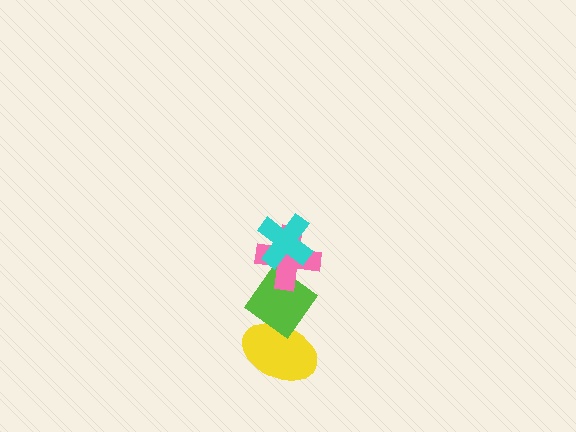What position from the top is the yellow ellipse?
The yellow ellipse is 4th from the top.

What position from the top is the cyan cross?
The cyan cross is 1st from the top.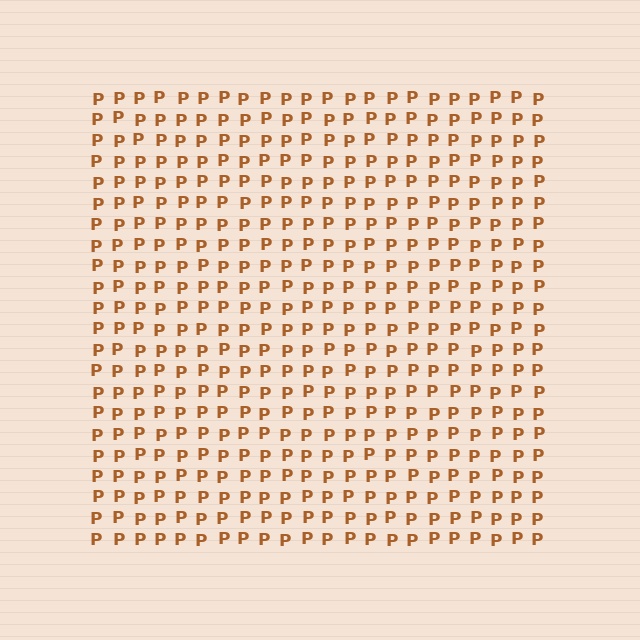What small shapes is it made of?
It is made of small letter P's.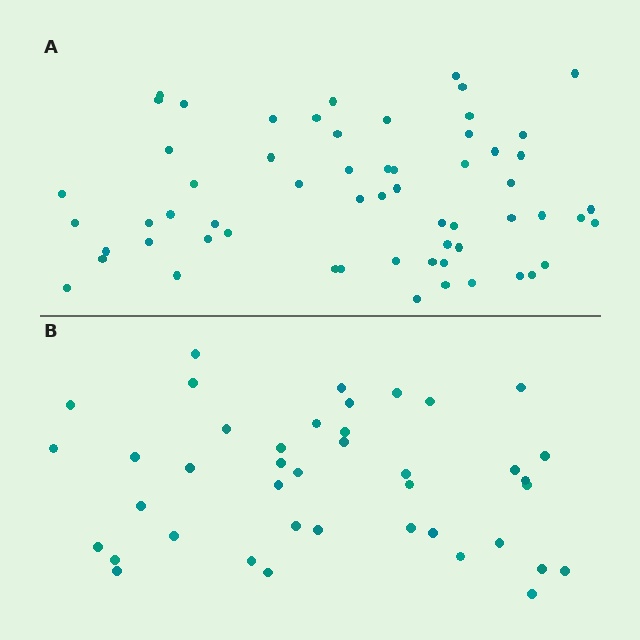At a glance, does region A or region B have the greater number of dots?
Region A (the top region) has more dots.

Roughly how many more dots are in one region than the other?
Region A has approximately 20 more dots than region B.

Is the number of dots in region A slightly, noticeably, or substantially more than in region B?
Region A has substantially more. The ratio is roughly 1.5 to 1.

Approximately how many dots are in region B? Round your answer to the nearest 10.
About 40 dots. (The exact count is 41, which rounds to 40.)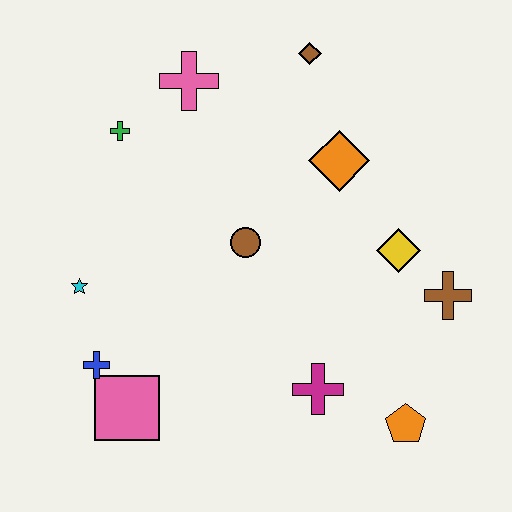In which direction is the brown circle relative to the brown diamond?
The brown circle is below the brown diamond.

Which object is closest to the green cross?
The pink cross is closest to the green cross.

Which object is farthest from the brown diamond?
The pink square is farthest from the brown diamond.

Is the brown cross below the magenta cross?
No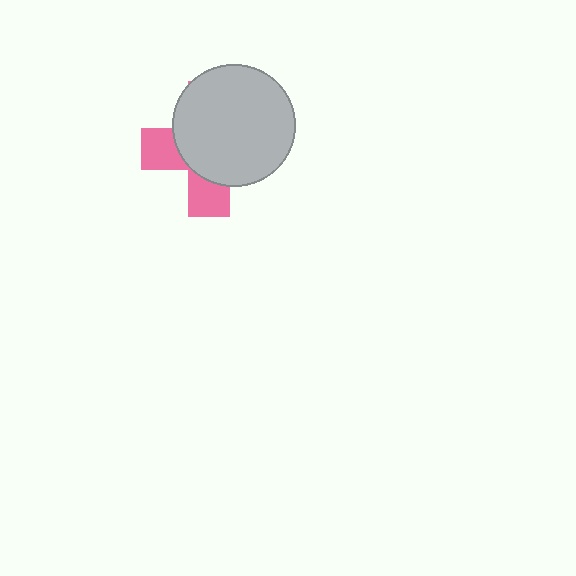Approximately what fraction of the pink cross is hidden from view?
Roughly 68% of the pink cross is hidden behind the light gray circle.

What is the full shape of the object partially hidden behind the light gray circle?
The partially hidden object is a pink cross.